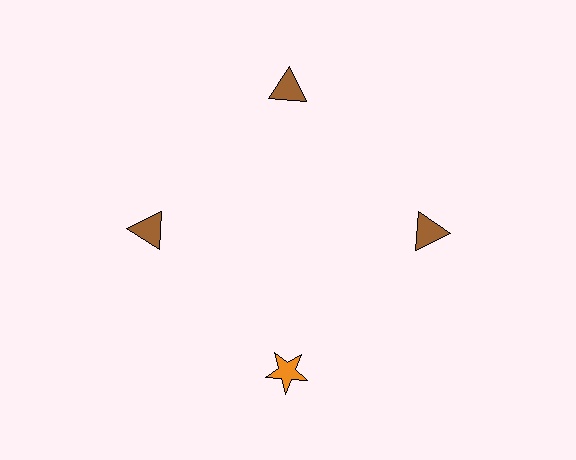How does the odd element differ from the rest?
It differs in both color (orange instead of brown) and shape (star instead of triangle).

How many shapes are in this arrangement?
There are 4 shapes arranged in a ring pattern.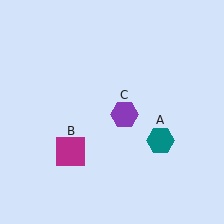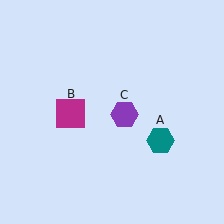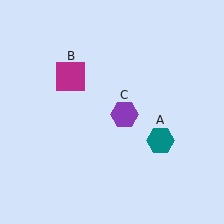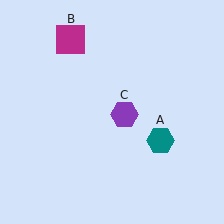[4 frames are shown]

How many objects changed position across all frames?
1 object changed position: magenta square (object B).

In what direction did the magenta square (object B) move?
The magenta square (object B) moved up.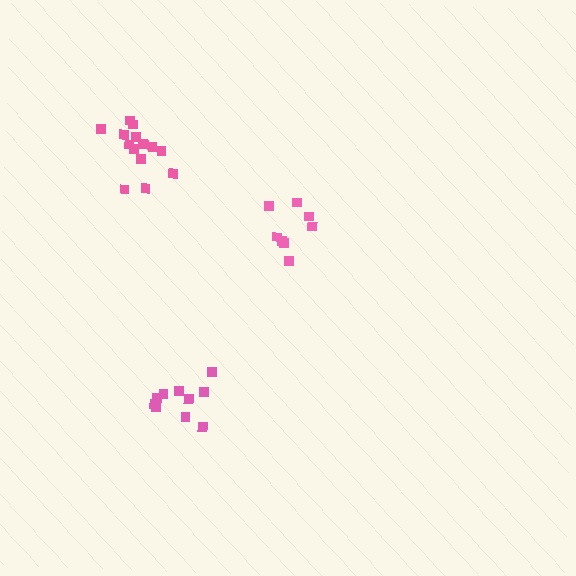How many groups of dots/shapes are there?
There are 3 groups.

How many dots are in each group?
Group 1: 10 dots, Group 2: 8 dots, Group 3: 14 dots (32 total).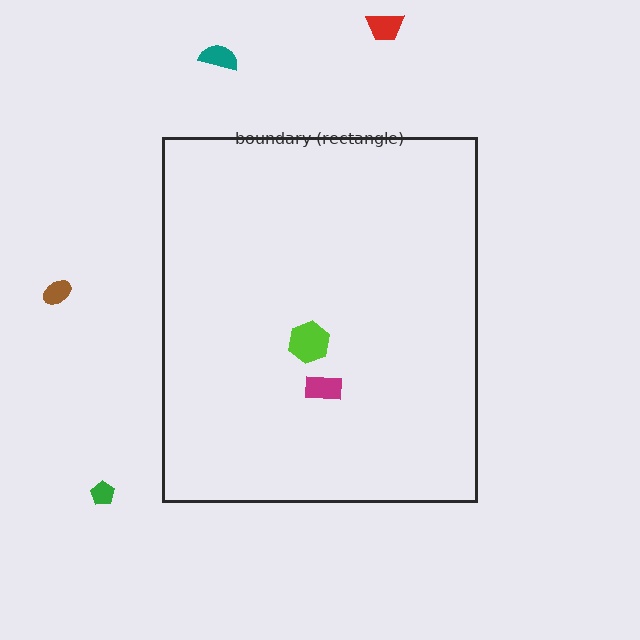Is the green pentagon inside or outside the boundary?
Outside.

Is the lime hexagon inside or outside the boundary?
Inside.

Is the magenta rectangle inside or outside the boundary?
Inside.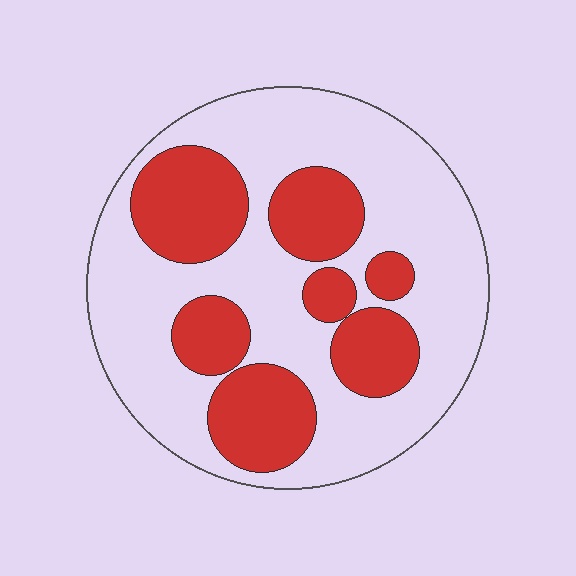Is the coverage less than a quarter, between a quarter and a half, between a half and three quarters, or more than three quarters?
Between a quarter and a half.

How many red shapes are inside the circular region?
7.